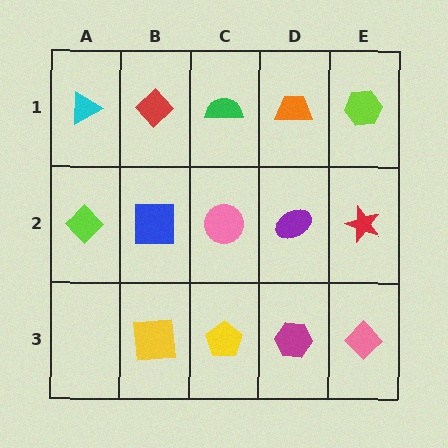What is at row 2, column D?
A purple ellipse.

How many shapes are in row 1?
5 shapes.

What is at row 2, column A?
A lime diamond.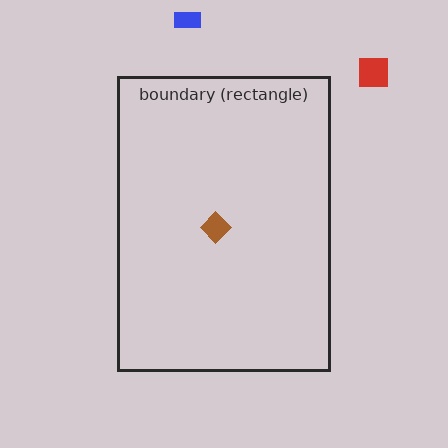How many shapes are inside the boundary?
1 inside, 2 outside.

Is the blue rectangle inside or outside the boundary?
Outside.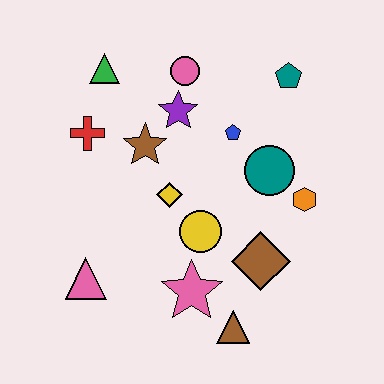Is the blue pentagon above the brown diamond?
Yes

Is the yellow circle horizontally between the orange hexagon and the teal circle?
No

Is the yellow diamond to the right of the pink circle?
No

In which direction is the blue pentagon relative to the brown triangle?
The blue pentagon is above the brown triangle.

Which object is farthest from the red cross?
The brown triangle is farthest from the red cross.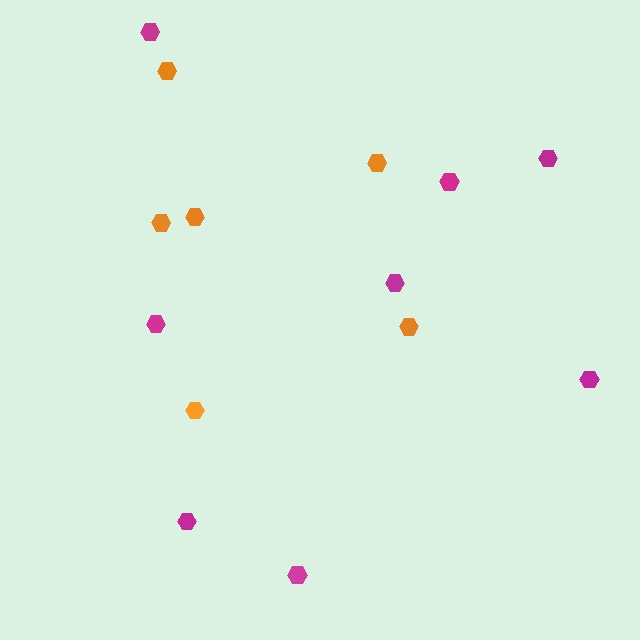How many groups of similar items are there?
There are 2 groups: one group of orange hexagons (6) and one group of magenta hexagons (8).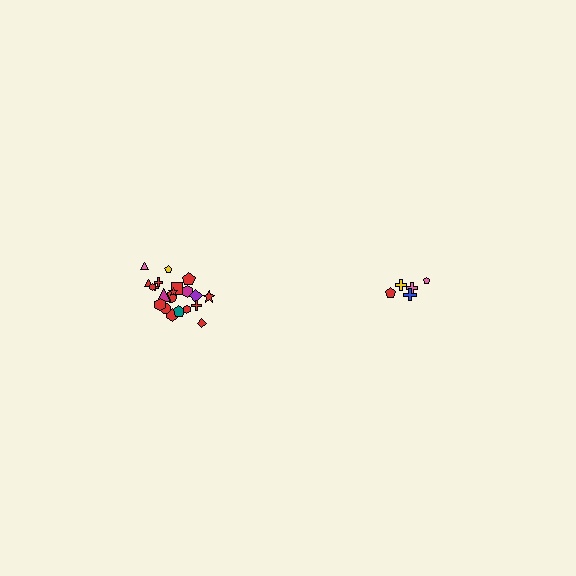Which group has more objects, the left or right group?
The left group.